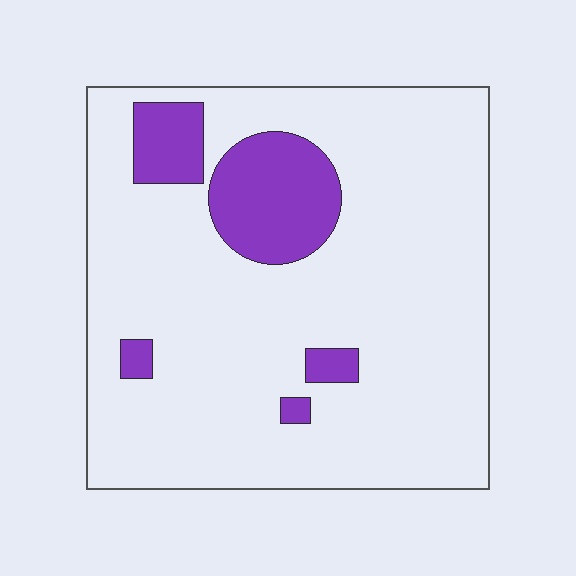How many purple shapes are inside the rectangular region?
5.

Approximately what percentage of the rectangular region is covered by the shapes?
Approximately 15%.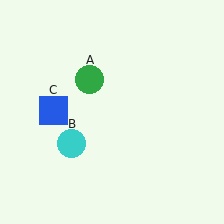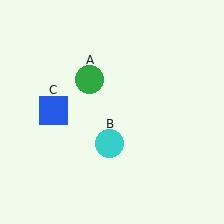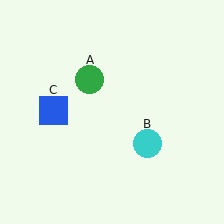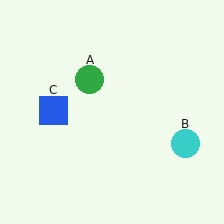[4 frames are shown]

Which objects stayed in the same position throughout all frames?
Green circle (object A) and blue square (object C) remained stationary.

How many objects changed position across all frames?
1 object changed position: cyan circle (object B).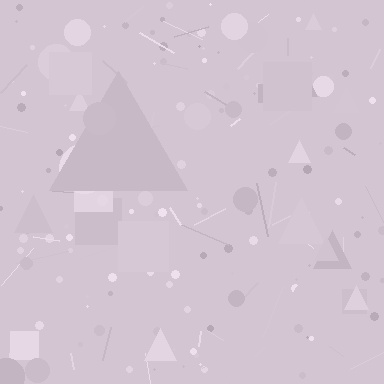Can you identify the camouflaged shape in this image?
The camouflaged shape is a triangle.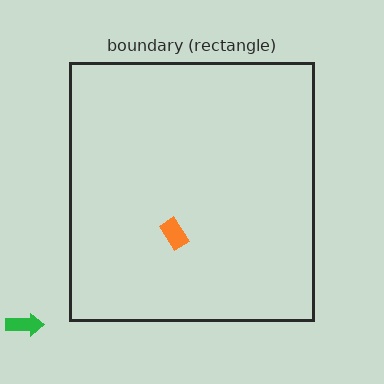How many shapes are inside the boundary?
1 inside, 1 outside.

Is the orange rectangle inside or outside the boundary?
Inside.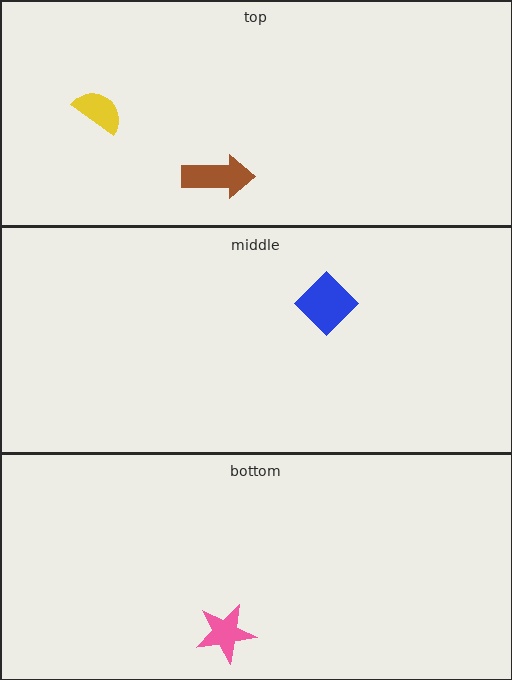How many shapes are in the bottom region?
1.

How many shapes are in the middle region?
1.